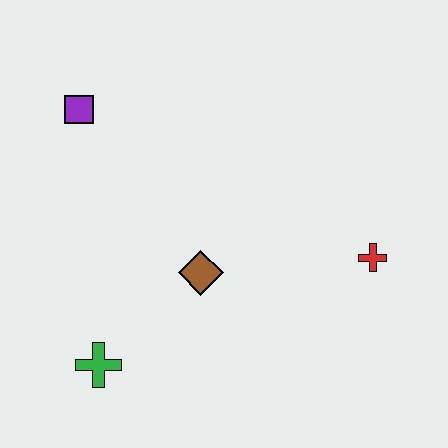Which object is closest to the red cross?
The brown diamond is closest to the red cross.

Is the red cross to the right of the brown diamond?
Yes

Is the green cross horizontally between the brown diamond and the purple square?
Yes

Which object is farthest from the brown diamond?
The purple square is farthest from the brown diamond.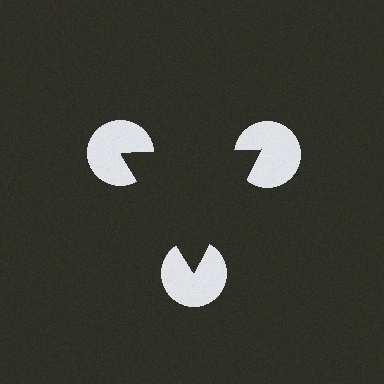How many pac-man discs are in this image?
There are 3 — one at each vertex of the illusory triangle.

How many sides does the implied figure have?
3 sides.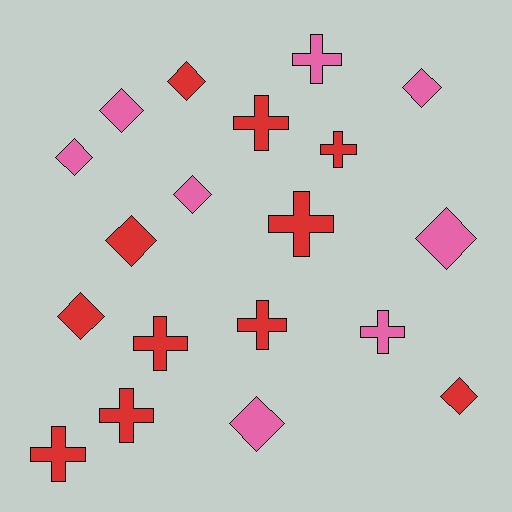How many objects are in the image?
There are 19 objects.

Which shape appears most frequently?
Diamond, with 10 objects.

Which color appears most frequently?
Red, with 11 objects.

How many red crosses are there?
There are 7 red crosses.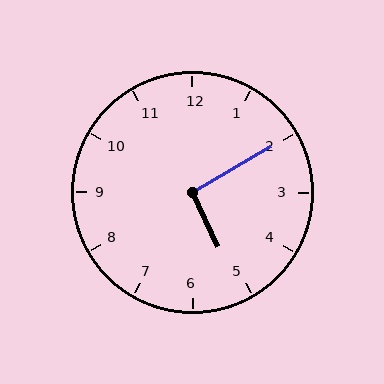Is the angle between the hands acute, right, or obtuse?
It is right.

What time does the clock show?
5:10.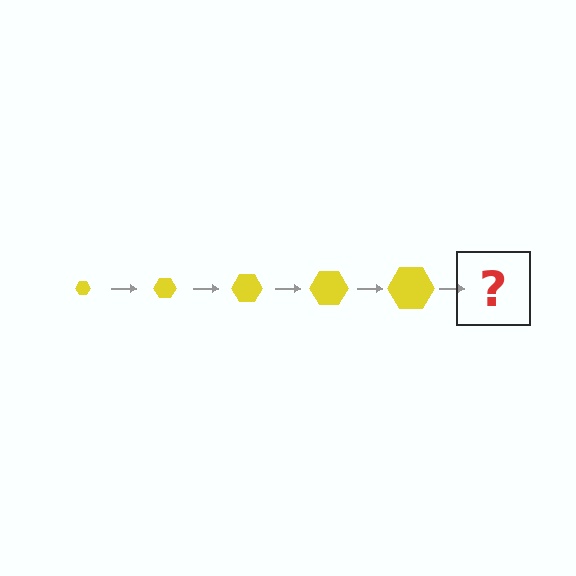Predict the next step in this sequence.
The next step is a yellow hexagon, larger than the previous one.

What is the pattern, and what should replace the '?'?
The pattern is that the hexagon gets progressively larger each step. The '?' should be a yellow hexagon, larger than the previous one.